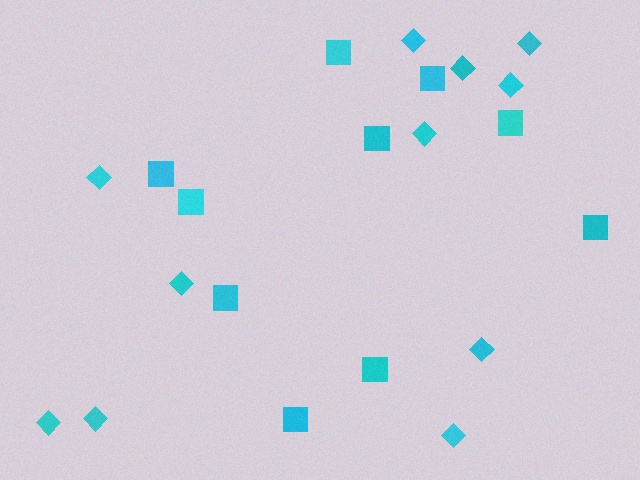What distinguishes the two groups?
There are 2 groups: one group of diamonds (11) and one group of squares (10).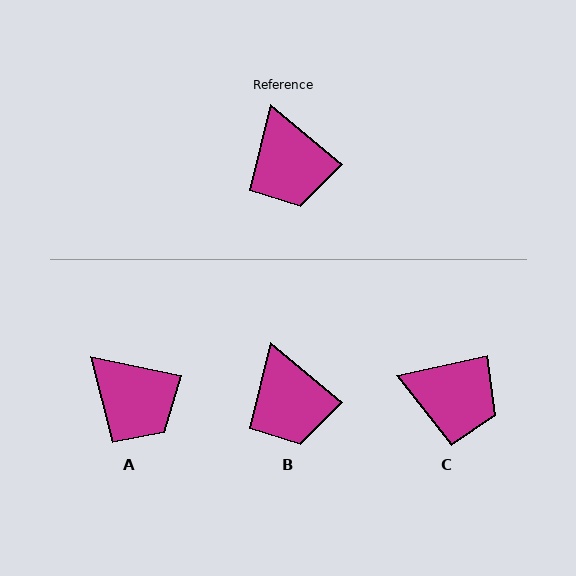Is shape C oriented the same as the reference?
No, it is off by about 52 degrees.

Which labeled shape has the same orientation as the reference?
B.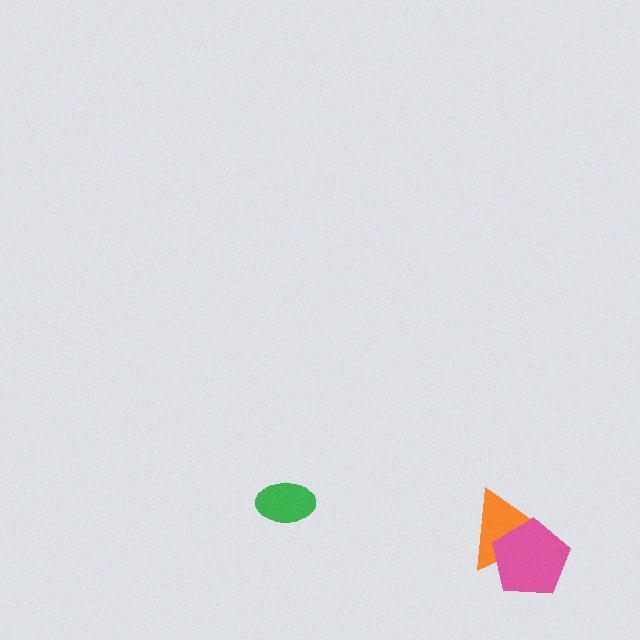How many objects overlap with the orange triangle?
1 object overlaps with the orange triangle.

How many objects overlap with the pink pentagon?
1 object overlaps with the pink pentagon.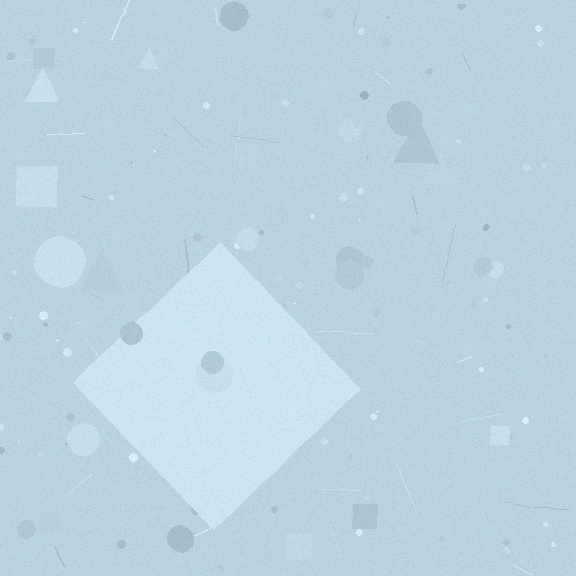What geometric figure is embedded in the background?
A diamond is embedded in the background.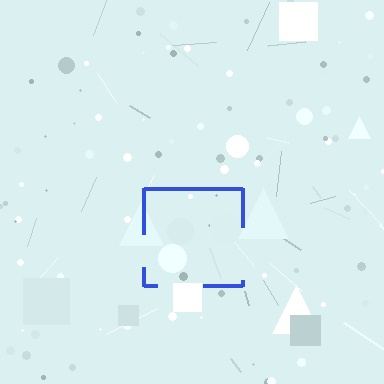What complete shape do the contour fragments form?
The contour fragments form a square.